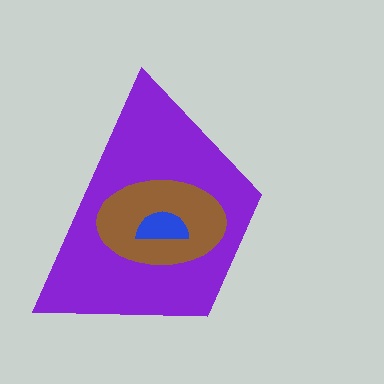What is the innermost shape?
The blue semicircle.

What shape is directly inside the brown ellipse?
The blue semicircle.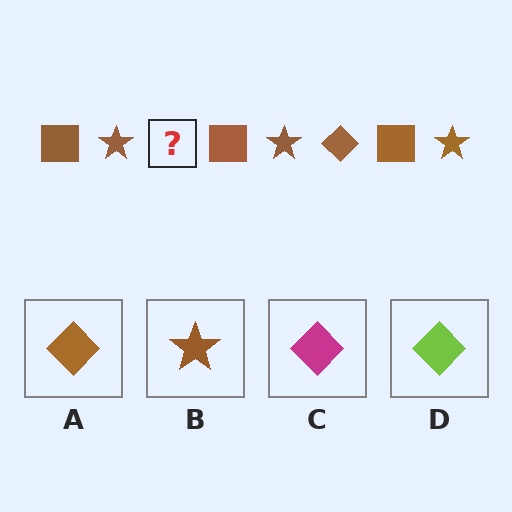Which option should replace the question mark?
Option A.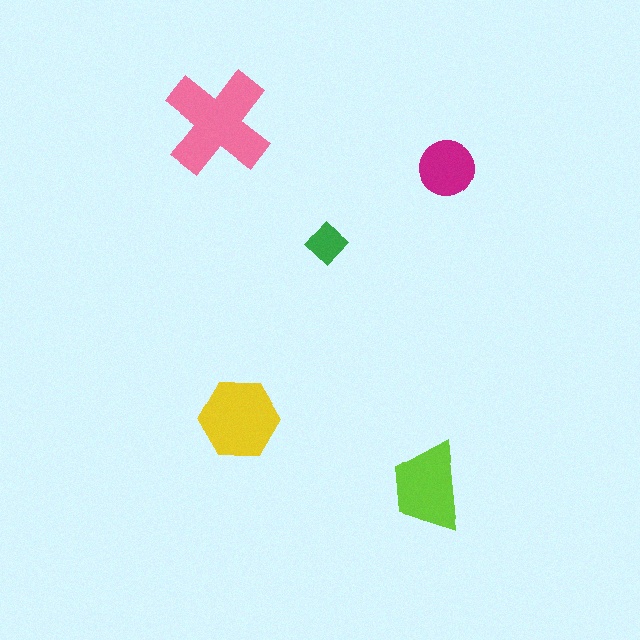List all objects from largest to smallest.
The pink cross, the yellow hexagon, the lime trapezoid, the magenta circle, the green diamond.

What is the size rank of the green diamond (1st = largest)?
5th.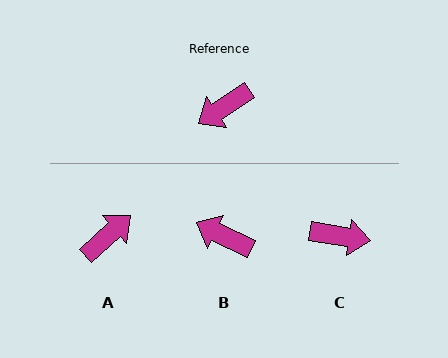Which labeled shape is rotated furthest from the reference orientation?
A, about 171 degrees away.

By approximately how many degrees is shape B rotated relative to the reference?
Approximately 58 degrees clockwise.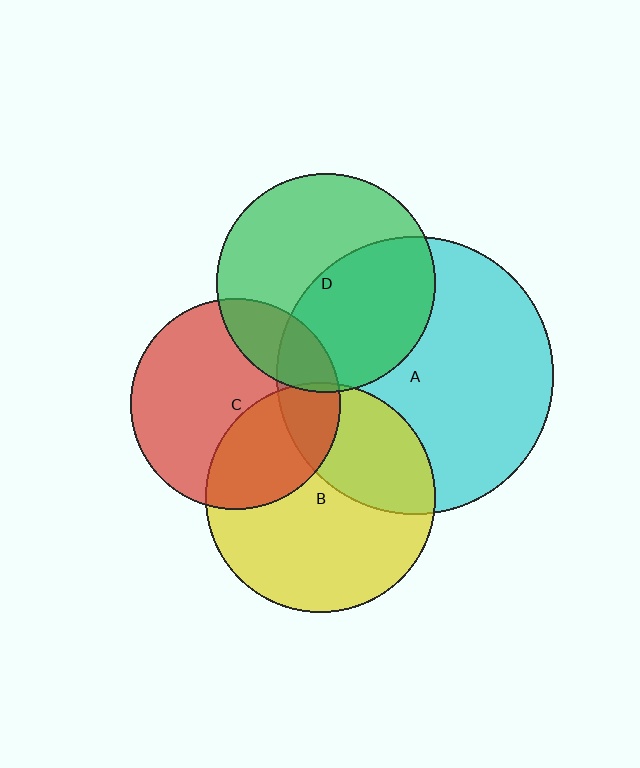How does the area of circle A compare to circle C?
Approximately 1.7 times.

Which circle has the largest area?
Circle A (cyan).